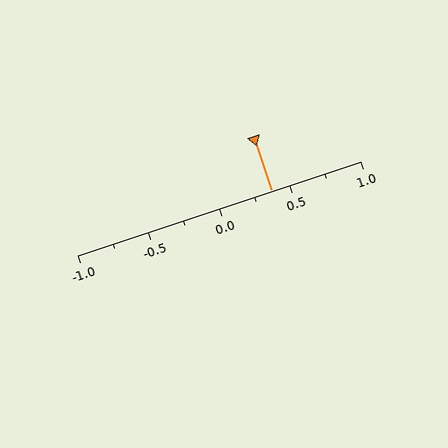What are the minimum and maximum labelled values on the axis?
The axis runs from -1.0 to 1.0.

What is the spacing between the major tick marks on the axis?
The major ticks are spaced 0.5 apart.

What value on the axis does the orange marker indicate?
The marker indicates approximately 0.38.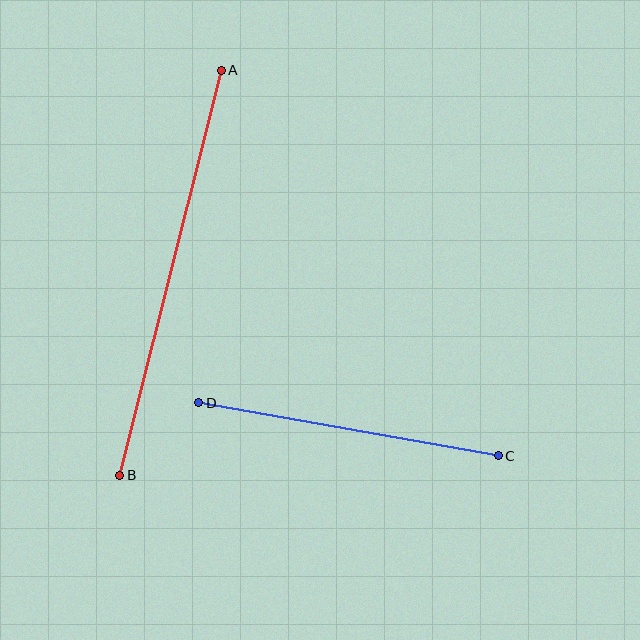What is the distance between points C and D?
The distance is approximately 304 pixels.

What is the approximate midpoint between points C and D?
The midpoint is at approximately (348, 429) pixels.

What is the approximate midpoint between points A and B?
The midpoint is at approximately (170, 273) pixels.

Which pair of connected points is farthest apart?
Points A and B are farthest apart.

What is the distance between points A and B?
The distance is approximately 418 pixels.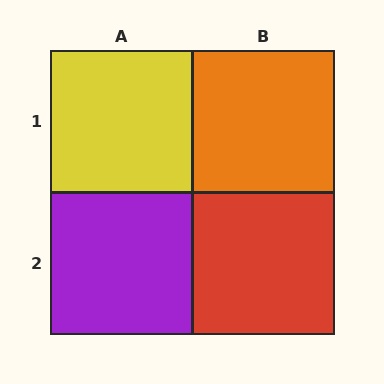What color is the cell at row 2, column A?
Purple.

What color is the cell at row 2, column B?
Red.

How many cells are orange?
1 cell is orange.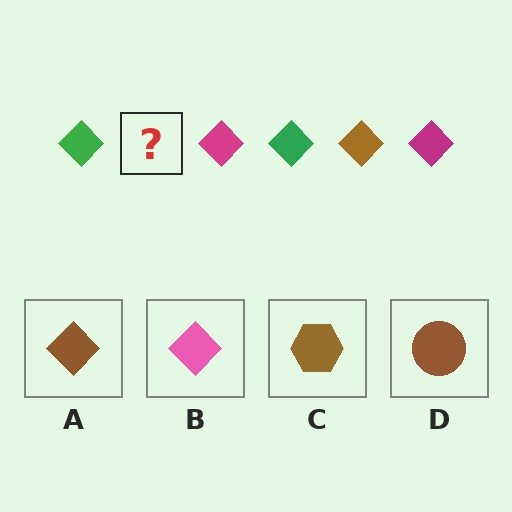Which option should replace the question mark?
Option A.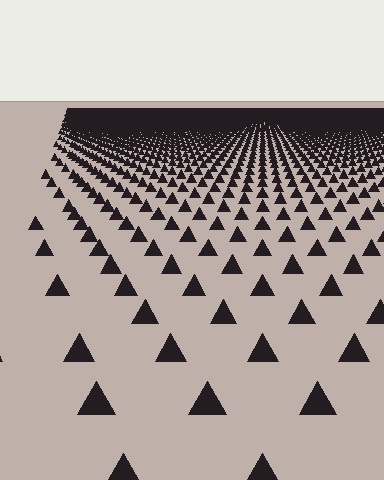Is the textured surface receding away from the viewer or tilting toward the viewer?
The surface is receding away from the viewer. Texture elements get smaller and denser toward the top.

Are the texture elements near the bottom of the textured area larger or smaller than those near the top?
Larger. Near the bottom, elements are closer to the viewer and appear at a bigger on-screen size.